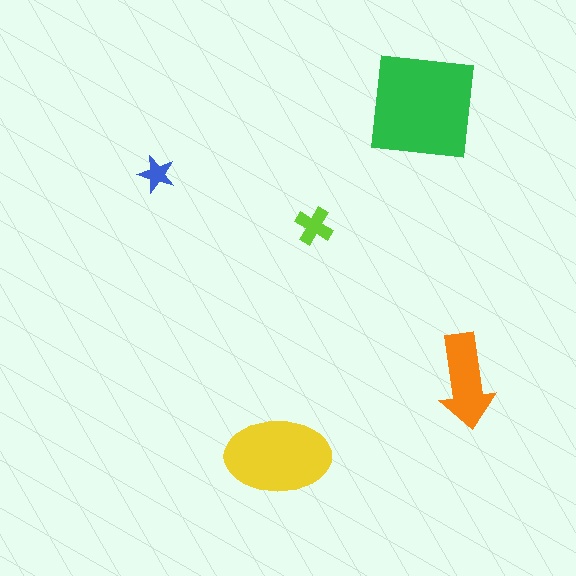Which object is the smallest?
The blue star.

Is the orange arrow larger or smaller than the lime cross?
Larger.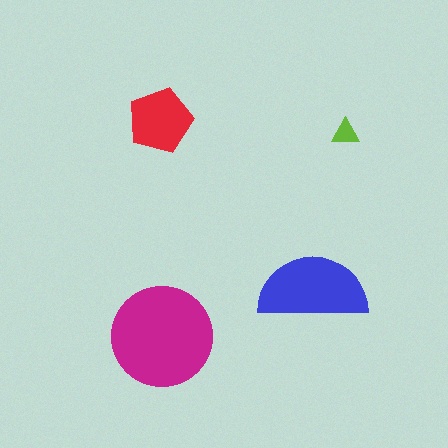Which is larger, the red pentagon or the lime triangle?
The red pentagon.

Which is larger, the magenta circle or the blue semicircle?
The magenta circle.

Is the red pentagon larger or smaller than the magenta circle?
Smaller.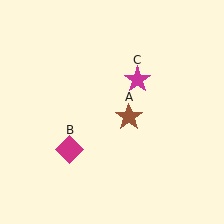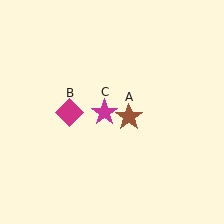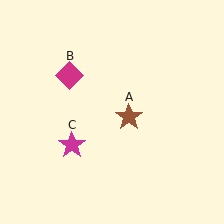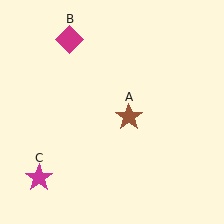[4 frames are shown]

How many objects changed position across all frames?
2 objects changed position: magenta diamond (object B), magenta star (object C).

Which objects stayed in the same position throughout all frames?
Brown star (object A) remained stationary.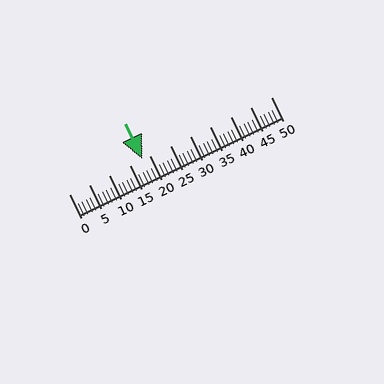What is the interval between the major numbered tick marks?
The major tick marks are spaced 5 units apart.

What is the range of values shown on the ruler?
The ruler shows values from 0 to 50.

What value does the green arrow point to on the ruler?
The green arrow points to approximately 18.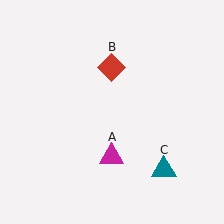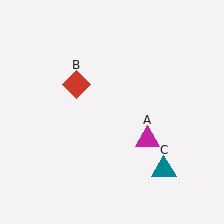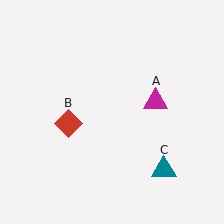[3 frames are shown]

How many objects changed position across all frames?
2 objects changed position: magenta triangle (object A), red diamond (object B).